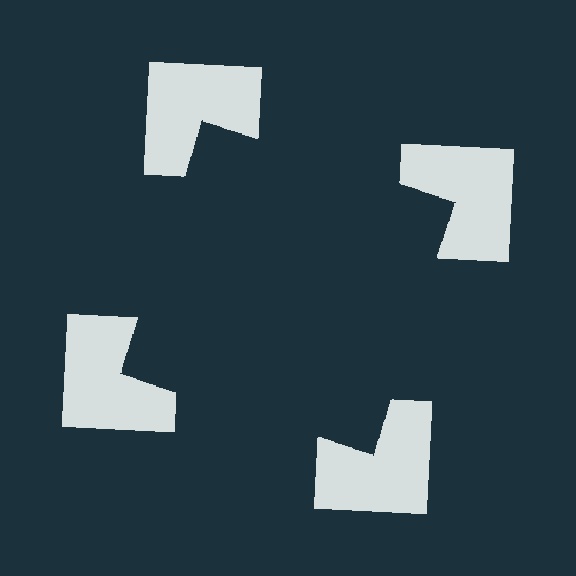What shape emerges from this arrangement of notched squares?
An illusory square — its edges are inferred from the aligned wedge cuts in the notched squares, not physically drawn.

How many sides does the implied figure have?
4 sides.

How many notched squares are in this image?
There are 4 — one at each vertex of the illusory square.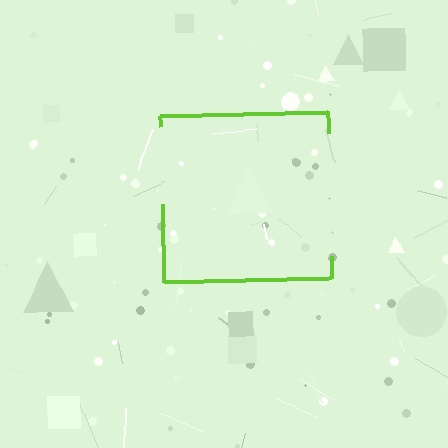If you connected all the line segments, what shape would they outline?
They would outline a square.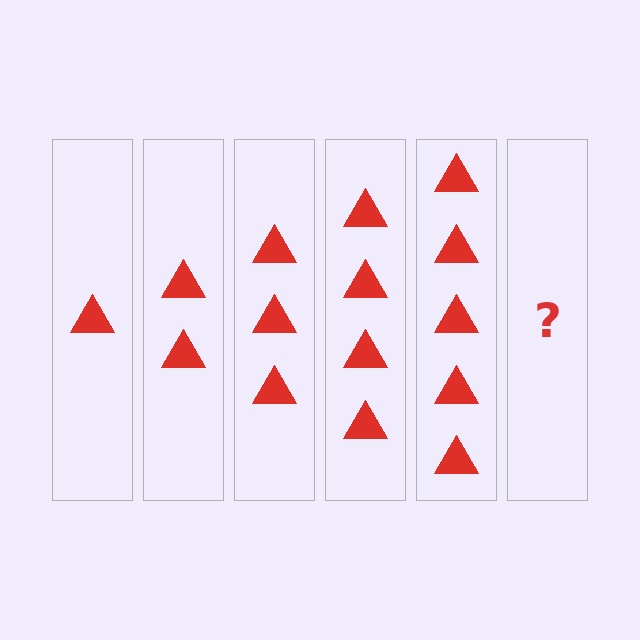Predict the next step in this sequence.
The next step is 6 triangles.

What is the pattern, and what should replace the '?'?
The pattern is that each step adds one more triangle. The '?' should be 6 triangles.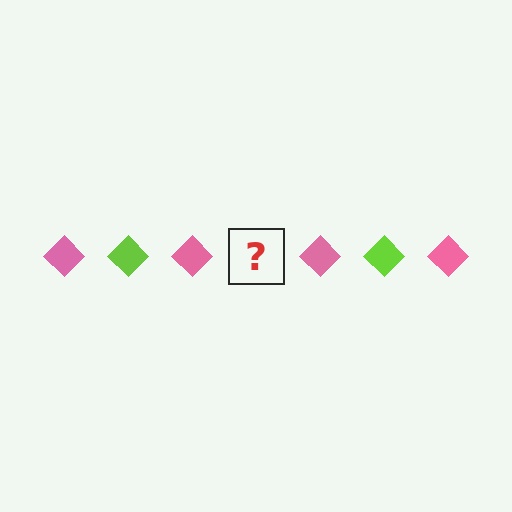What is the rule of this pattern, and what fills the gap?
The rule is that the pattern cycles through pink, lime diamonds. The gap should be filled with a lime diamond.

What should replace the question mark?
The question mark should be replaced with a lime diamond.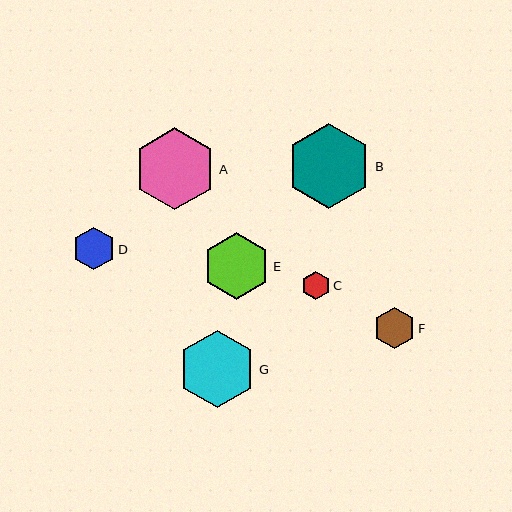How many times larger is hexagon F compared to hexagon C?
Hexagon F is approximately 1.5 times the size of hexagon C.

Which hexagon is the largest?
Hexagon B is the largest with a size of approximately 85 pixels.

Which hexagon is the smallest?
Hexagon C is the smallest with a size of approximately 28 pixels.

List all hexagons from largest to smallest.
From largest to smallest: B, A, G, E, D, F, C.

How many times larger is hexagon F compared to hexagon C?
Hexagon F is approximately 1.5 times the size of hexagon C.